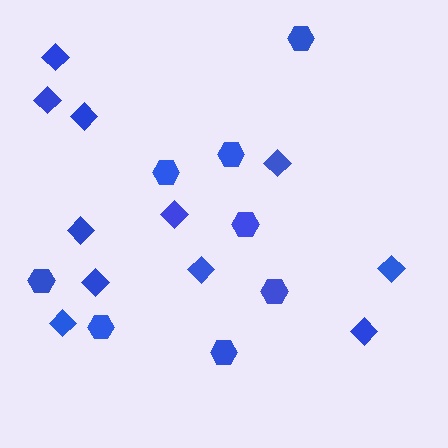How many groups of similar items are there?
There are 2 groups: one group of diamonds (11) and one group of hexagons (8).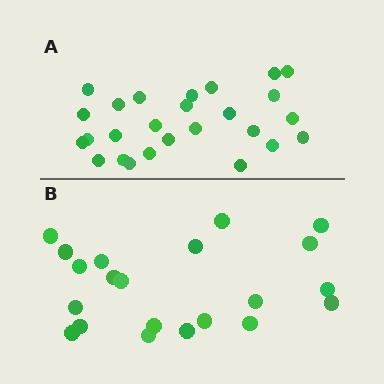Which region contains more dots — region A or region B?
Region A (the top region) has more dots.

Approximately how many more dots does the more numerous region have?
Region A has about 5 more dots than region B.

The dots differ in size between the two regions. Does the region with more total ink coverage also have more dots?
No. Region B has more total ink coverage because its dots are larger, but region A actually contains more individual dots. Total area can be misleading — the number of items is what matters here.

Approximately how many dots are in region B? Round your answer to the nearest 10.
About 20 dots. (The exact count is 21, which rounds to 20.)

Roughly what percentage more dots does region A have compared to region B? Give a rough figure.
About 25% more.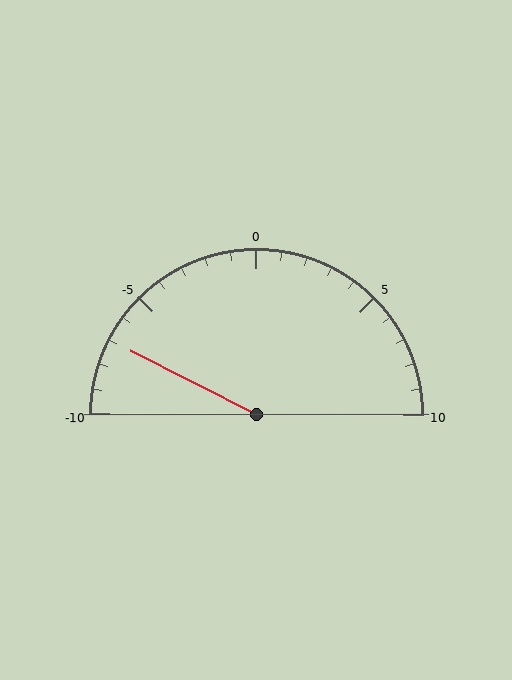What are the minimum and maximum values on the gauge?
The gauge ranges from -10 to 10.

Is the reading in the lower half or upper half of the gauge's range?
The reading is in the lower half of the range (-10 to 10).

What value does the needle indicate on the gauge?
The needle indicates approximately -7.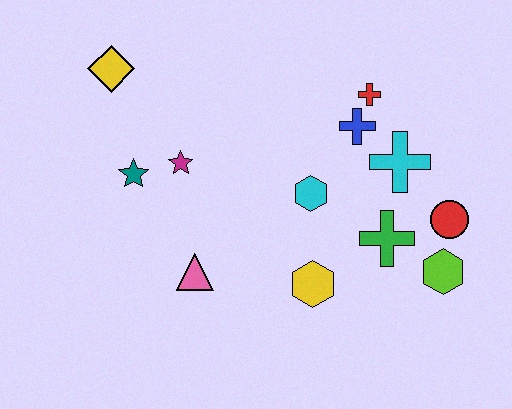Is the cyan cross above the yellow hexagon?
Yes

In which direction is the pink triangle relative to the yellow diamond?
The pink triangle is below the yellow diamond.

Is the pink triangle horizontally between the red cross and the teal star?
Yes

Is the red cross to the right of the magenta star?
Yes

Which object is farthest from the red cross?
The yellow diamond is farthest from the red cross.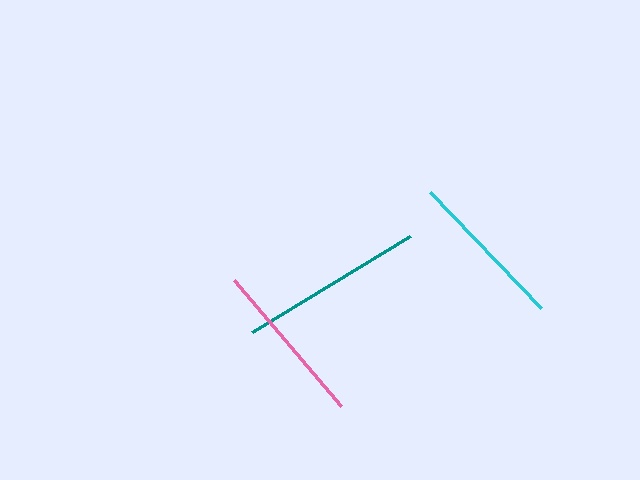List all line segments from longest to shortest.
From longest to shortest: teal, pink, cyan.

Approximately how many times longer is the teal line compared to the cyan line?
The teal line is approximately 1.2 times the length of the cyan line.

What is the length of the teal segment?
The teal segment is approximately 185 pixels long.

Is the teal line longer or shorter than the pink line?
The teal line is longer than the pink line.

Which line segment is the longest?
The teal line is the longest at approximately 185 pixels.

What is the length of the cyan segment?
The cyan segment is approximately 160 pixels long.